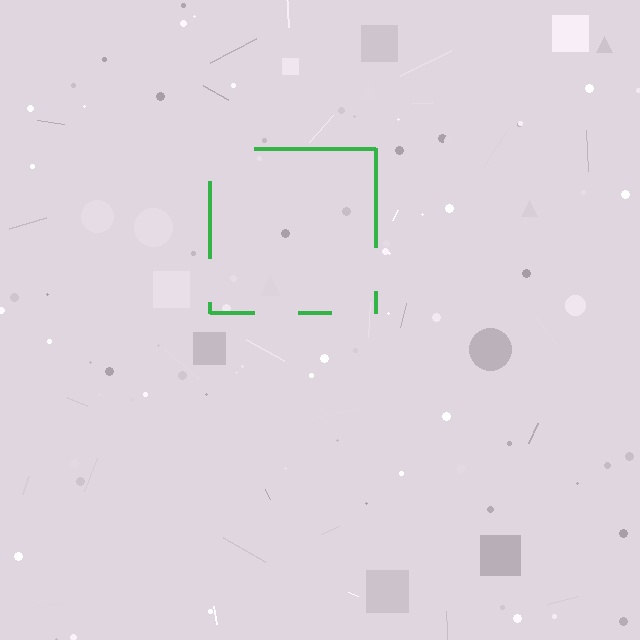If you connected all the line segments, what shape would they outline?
They would outline a square.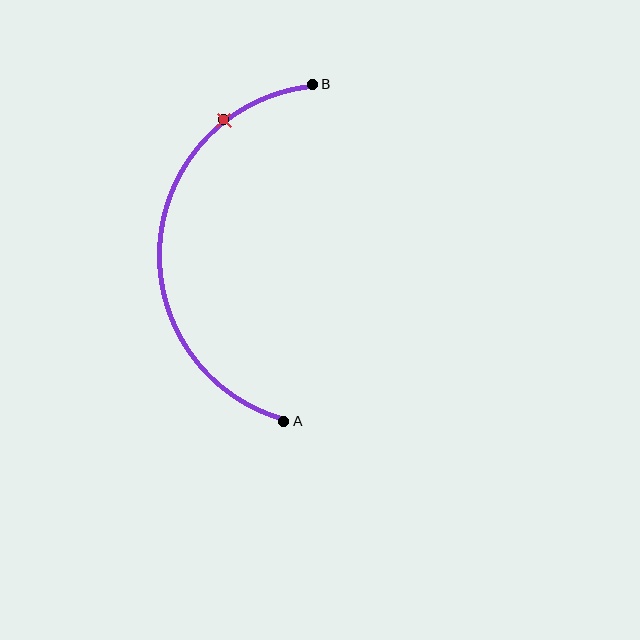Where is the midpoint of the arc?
The arc midpoint is the point on the curve farthest from the straight line joining A and B. It sits to the left of that line.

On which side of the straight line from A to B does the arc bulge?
The arc bulges to the left of the straight line connecting A and B.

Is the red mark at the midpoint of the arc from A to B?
No. The red mark lies on the arc but is closer to endpoint B. The arc midpoint would be at the point on the curve equidistant along the arc from both A and B.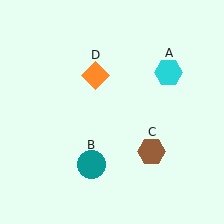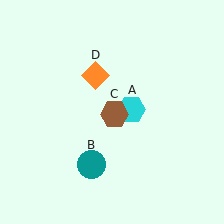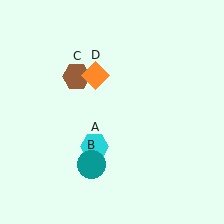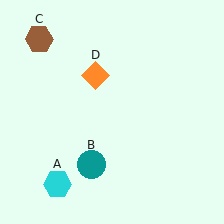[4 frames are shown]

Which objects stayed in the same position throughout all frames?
Teal circle (object B) and orange diamond (object D) remained stationary.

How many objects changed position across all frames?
2 objects changed position: cyan hexagon (object A), brown hexagon (object C).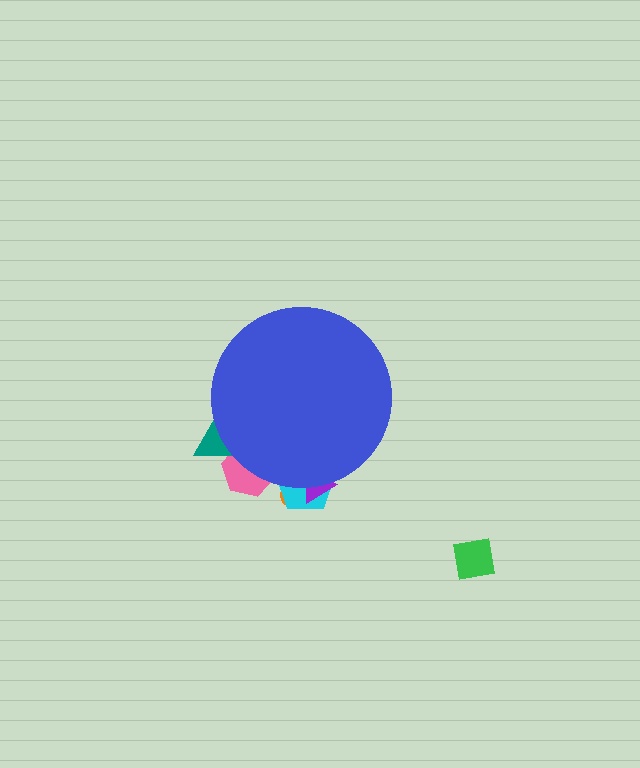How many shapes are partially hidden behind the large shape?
5 shapes are partially hidden.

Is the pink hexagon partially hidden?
Yes, the pink hexagon is partially hidden behind the blue circle.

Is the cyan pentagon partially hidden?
Yes, the cyan pentagon is partially hidden behind the blue circle.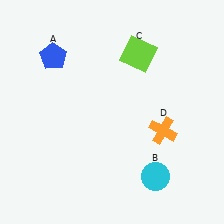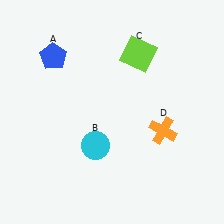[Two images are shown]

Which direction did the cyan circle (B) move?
The cyan circle (B) moved left.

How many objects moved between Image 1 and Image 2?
1 object moved between the two images.